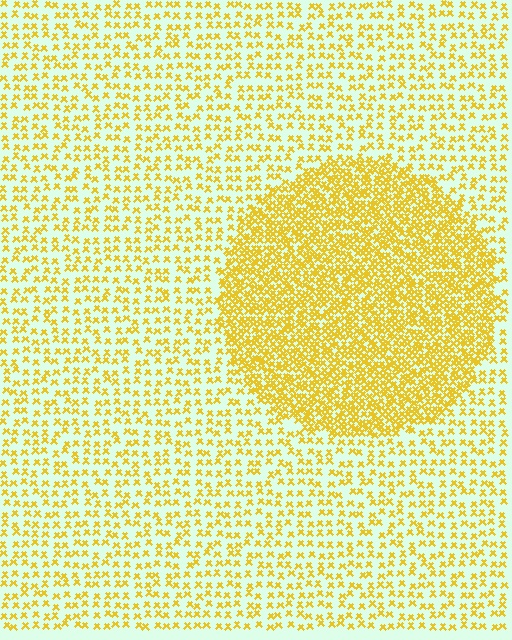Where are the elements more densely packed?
The elements are more densely packed inside the circle boundary.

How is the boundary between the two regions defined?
The boundary is defined by a change in element density (approximately 2.5x ratio). All elements are the same color, size, and shape.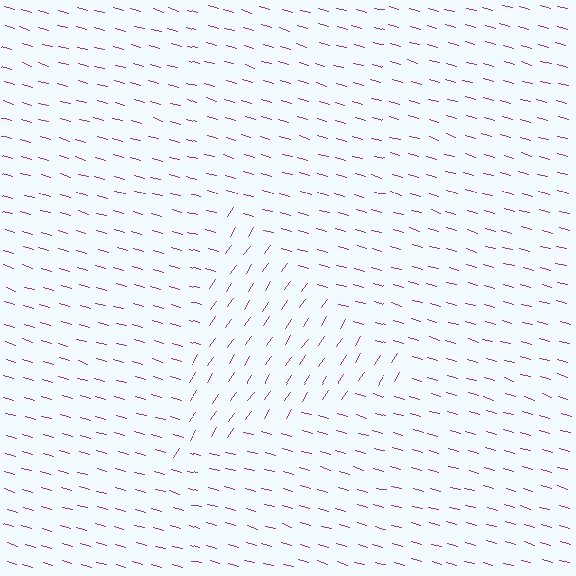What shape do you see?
I see a triangle.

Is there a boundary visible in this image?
Yes, there is a texture boundary formed by a change in line orientation.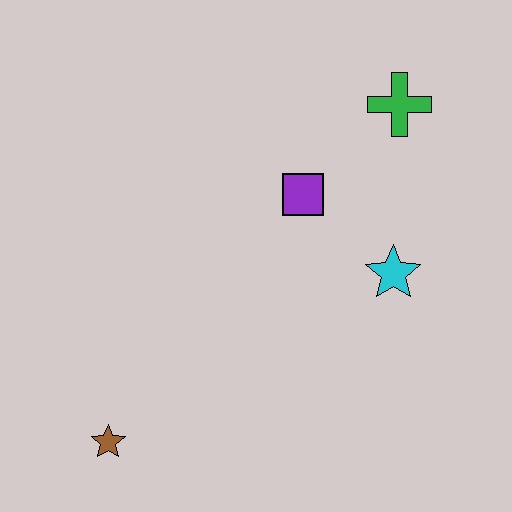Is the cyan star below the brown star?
No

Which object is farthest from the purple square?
The brown star is farthest from the purple square.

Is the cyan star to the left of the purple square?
No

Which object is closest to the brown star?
The purple square is closest to the brown star.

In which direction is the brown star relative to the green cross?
The brown star is below the green cross.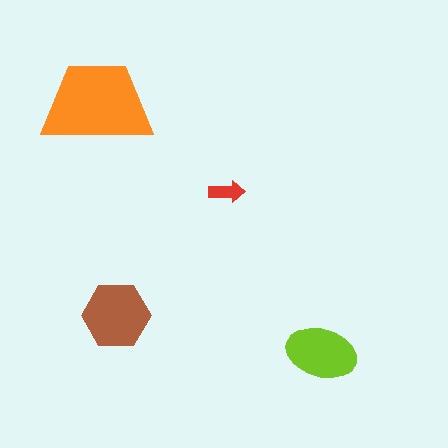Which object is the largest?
The orange trapezoid.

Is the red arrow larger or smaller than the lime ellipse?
Smaller.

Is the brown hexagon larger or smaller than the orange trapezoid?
Smaller.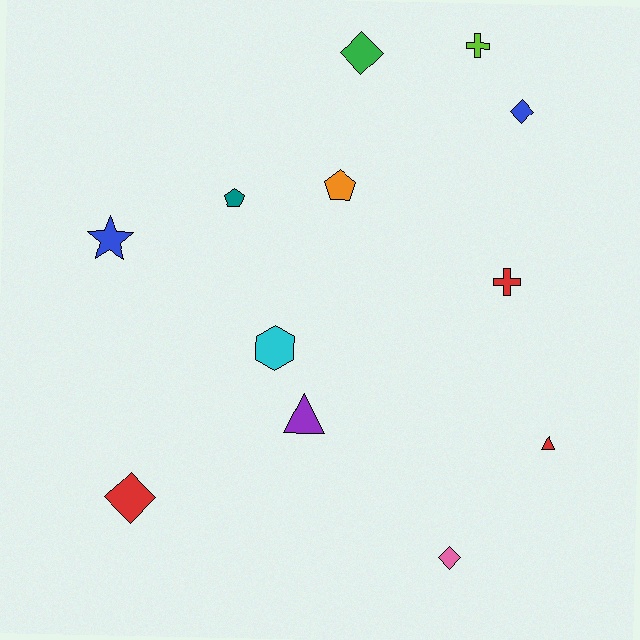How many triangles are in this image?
There are 2 triangles.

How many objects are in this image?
There are 12 objects.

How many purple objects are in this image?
There is 1 purple object.